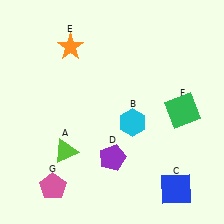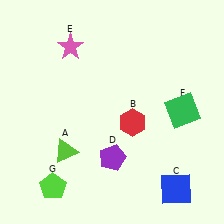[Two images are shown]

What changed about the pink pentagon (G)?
In Image 1, G is pink. In Image 2, it changed to lime.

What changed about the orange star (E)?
In Image 1, E is orange. In Image 2, it changed to pink.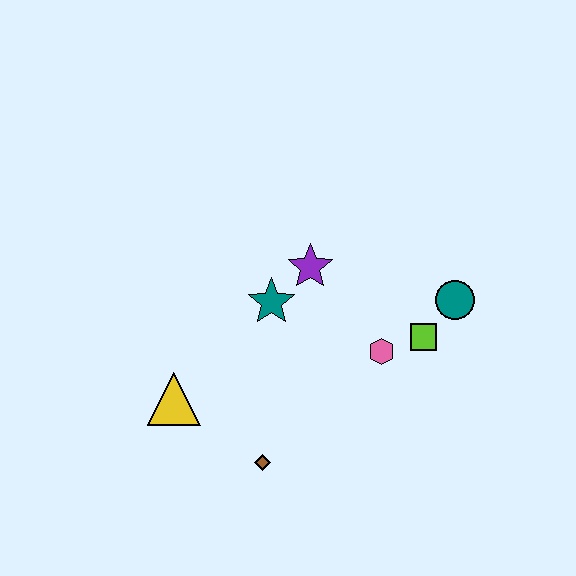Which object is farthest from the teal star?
The teal circle is farthest from the teal star.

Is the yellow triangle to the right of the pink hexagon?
No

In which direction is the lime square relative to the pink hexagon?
The lime square is to the right of the pink hexagon.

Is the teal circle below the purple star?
Yes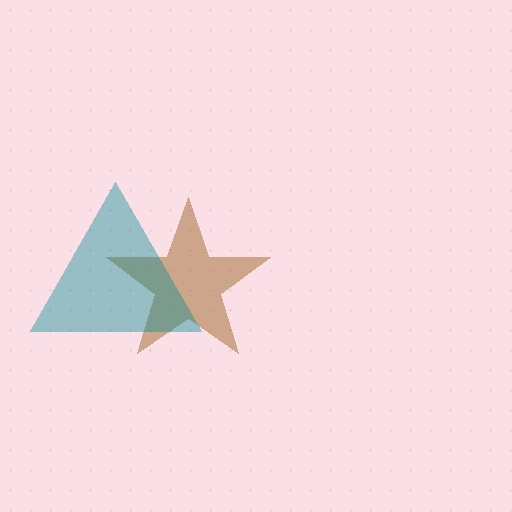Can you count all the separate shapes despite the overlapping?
Yes, there are 2 separate shapes.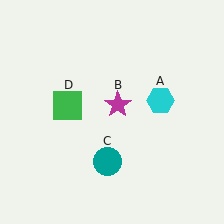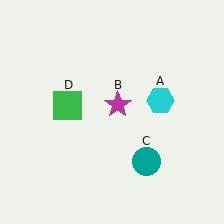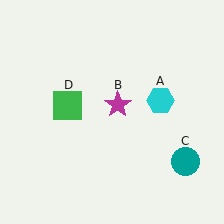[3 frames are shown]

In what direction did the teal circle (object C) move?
The teal circle (object C) moved right.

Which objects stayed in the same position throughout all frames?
Cyan hexagon (object A) and magenta star (object B) and green square (object D) remained stationary.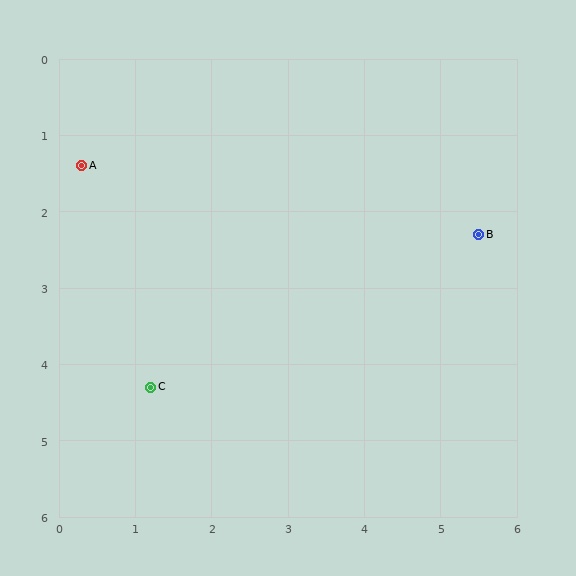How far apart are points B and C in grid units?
Points B and C are about 4.7 grid units apart.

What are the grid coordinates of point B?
Point B is at approximately (5.5, 2.3).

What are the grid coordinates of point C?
Point C is at approximately (1.2, 4.3).